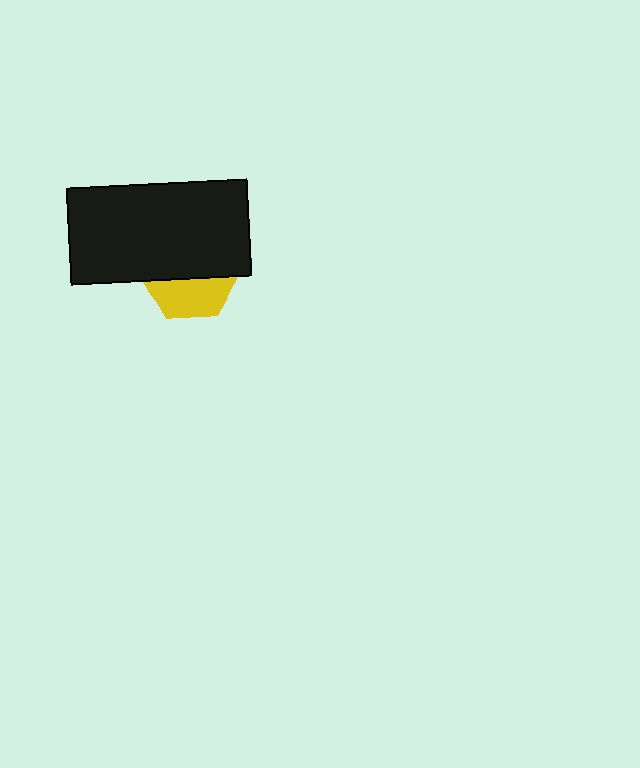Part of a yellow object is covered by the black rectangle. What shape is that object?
It is a hexagon.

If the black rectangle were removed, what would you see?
You would see the complete yellow hexagon.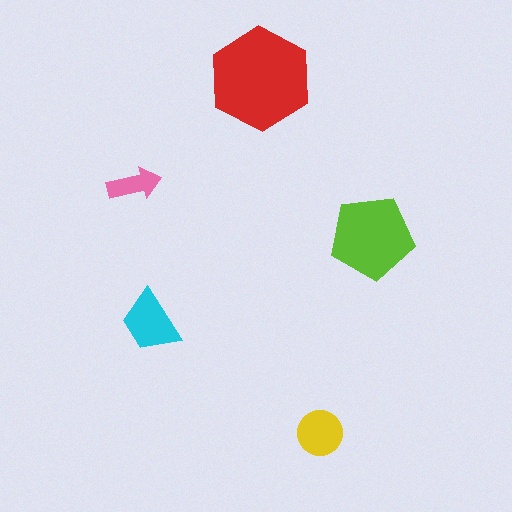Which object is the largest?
The red hexagon.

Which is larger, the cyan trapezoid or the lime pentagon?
The lime pentagon.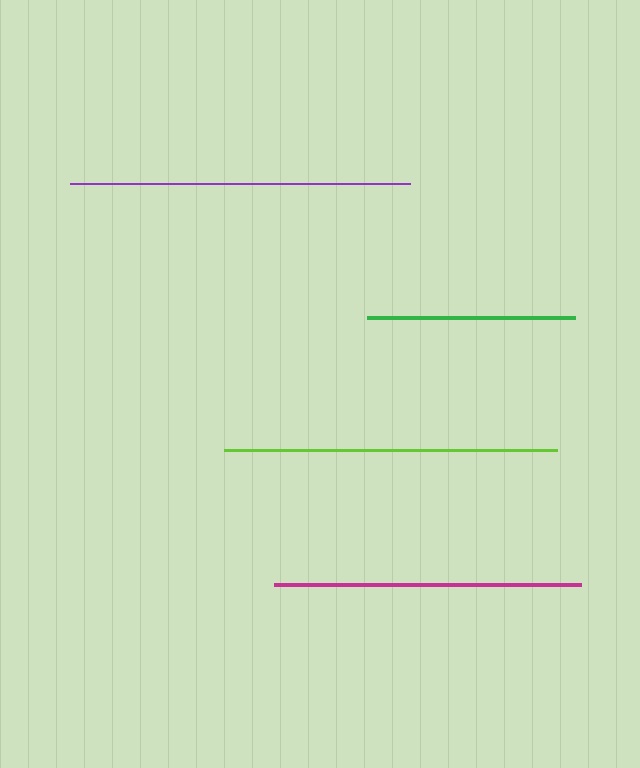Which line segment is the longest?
The purple line is the longest at approximately 340 pixels.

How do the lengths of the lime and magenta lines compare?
The lime and magenta lines are approximately the same length.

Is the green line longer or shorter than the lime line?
The lime line is longer than the green line.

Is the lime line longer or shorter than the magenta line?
The lime line is longer than the magenta line.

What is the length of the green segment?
The green segment is approximately 208 pixels long.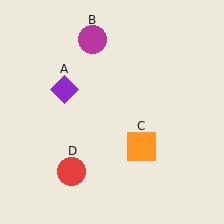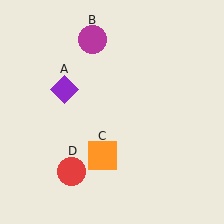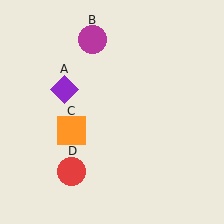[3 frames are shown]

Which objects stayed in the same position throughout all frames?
Purple diamond (object A) and magenta circle (object B) and red circle (object D) remained stationary.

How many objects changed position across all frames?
1 object changed position: orange square (object C).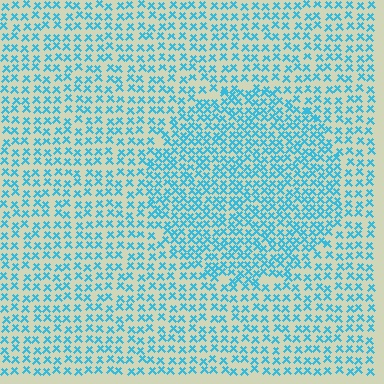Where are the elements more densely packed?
The elements are more densely packed inside the circle boundary.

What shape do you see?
I see a circle.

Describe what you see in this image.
The image contains small cyan elements arranged at two different densities. A circle-shaped region is visible where the elements are more densely packed than the surrounding area.